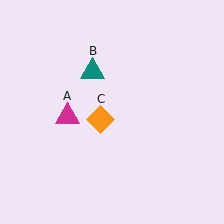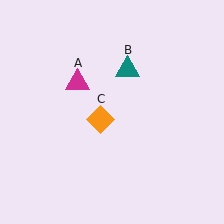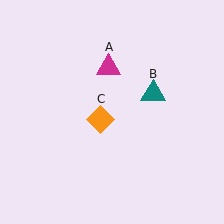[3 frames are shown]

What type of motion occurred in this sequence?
The magenta triangle (object A), teal triangle (object B) rotated clockwise around the center of the scene.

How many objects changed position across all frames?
2 objects changed position: magenta triangle (object A), teal triangle (object B).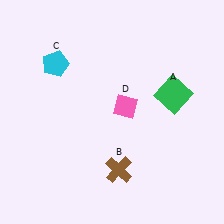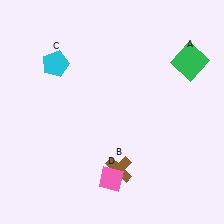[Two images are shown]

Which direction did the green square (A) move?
The green square (A) moved up.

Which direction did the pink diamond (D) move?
The pink diamond (D) moved down.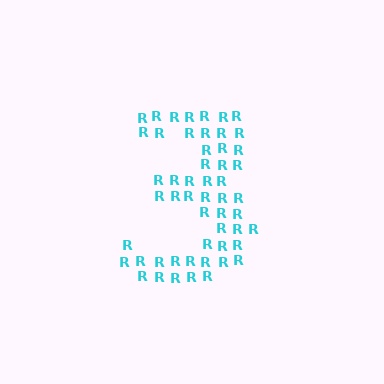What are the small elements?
The small elements are letter R's.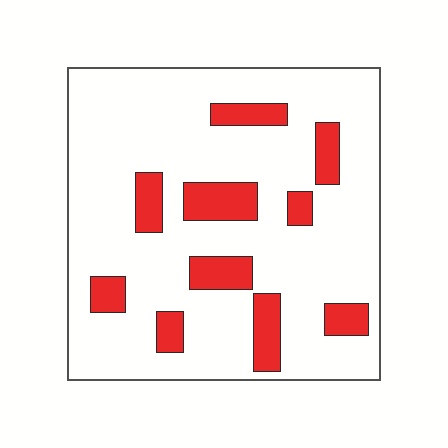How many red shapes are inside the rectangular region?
10.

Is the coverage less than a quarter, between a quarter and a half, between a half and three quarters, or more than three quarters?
Less than a quarter.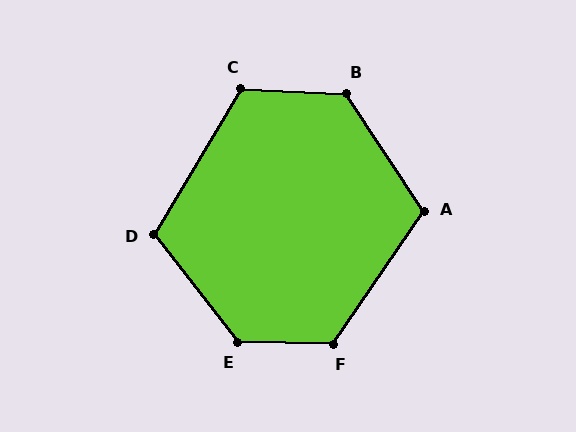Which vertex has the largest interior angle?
E, at approximately 129 degrees.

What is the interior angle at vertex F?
Approximately 123 degrees (obtuse).